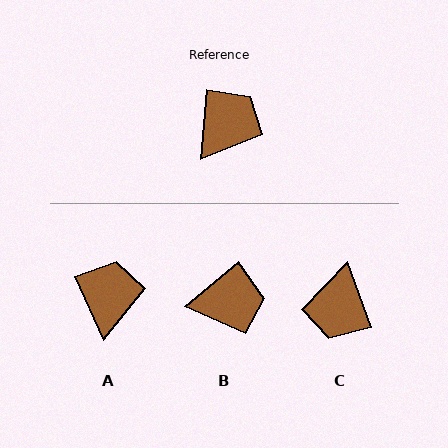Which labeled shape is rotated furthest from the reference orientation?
C, about 156 degrees away.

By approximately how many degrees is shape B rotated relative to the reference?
Approximately 46 degrees clockwise.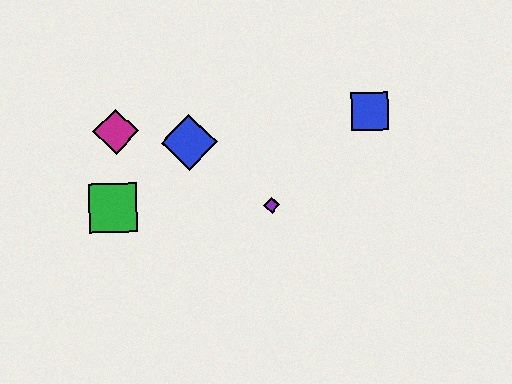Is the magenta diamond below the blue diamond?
No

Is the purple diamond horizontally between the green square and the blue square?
Yes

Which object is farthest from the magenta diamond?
The blue square is farthest from the magenta diamond.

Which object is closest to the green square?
The magenta diamond is closest to the green square.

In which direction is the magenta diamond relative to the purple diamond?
The magenta diamond is to the left of the purple diamond.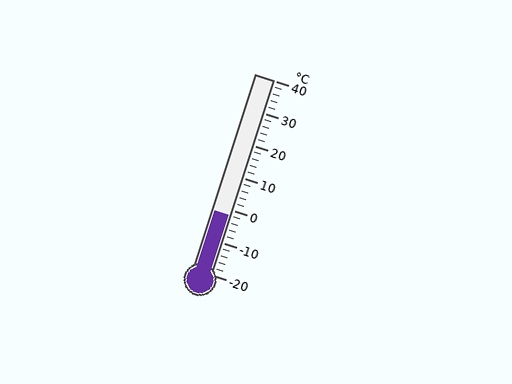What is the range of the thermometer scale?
The thermometer scale ranges from -20°C to 40°C.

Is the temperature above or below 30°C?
The temperature is below 30°C.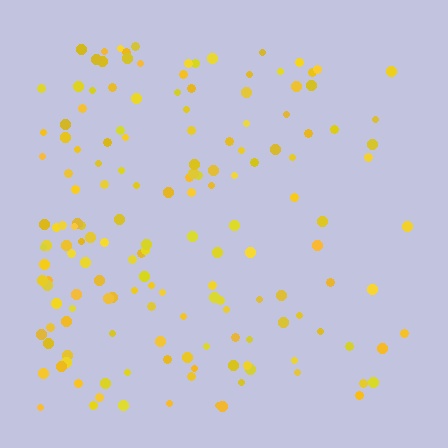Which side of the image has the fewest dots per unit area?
The right.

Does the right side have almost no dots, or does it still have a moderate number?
Still a moderate number, just noticeably fewer than the left.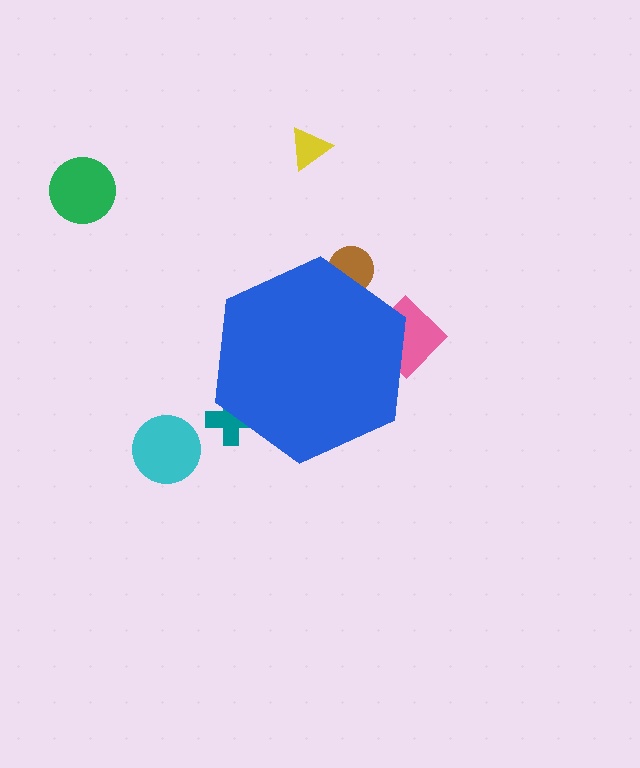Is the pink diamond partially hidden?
Yes, the pink diamond is partially hidden behind the blue hexagon.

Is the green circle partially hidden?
No, the green circle is fully visible.